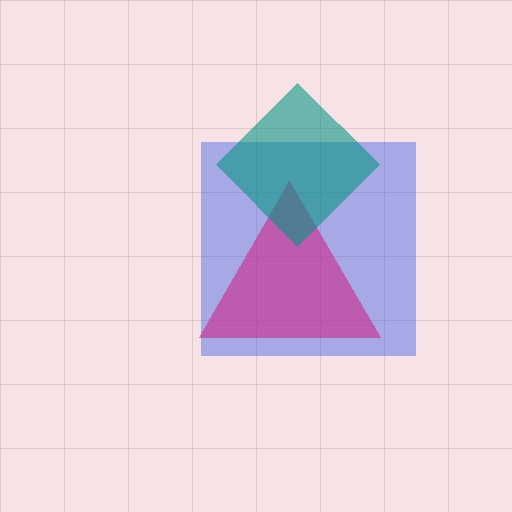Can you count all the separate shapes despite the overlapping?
Yes, there are 3 separate shapes.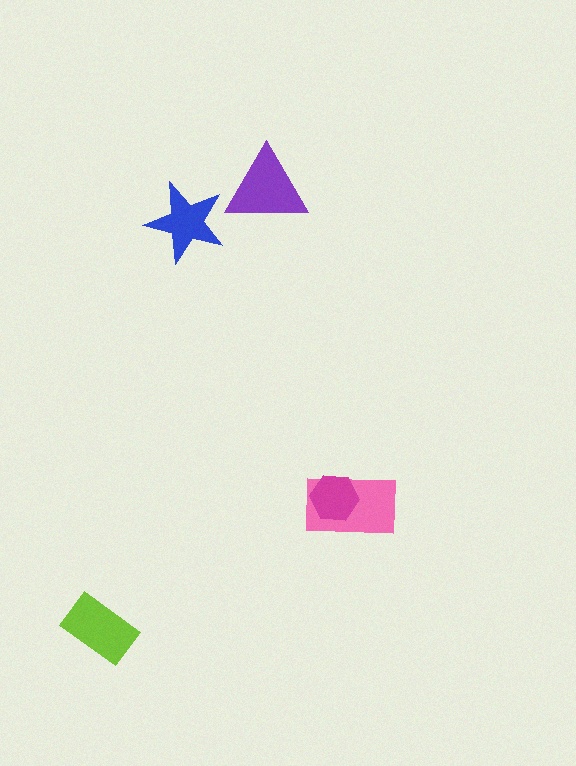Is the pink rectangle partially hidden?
Yes, it is partially covered by another shape.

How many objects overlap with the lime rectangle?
0 objects overlap with the lime rectangle.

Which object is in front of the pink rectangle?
The magenta hexagon is in front of the pink rectangle.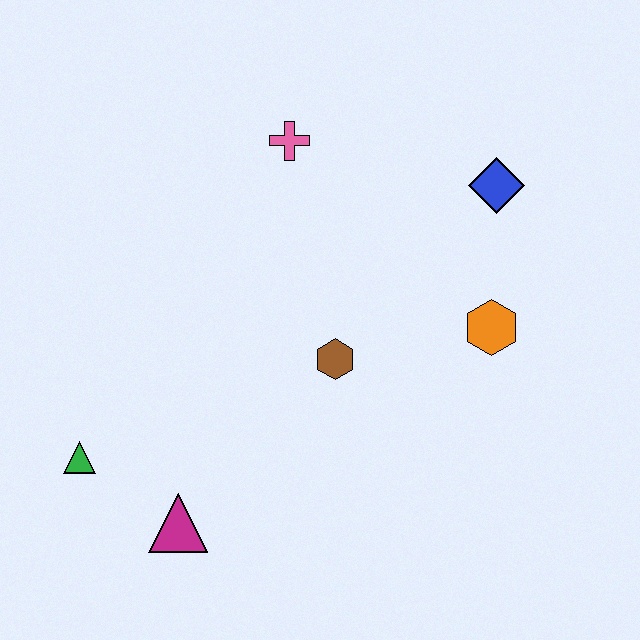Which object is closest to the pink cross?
The blue diamond is closest to the pink cross.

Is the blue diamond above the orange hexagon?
Yes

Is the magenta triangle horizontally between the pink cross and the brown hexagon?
No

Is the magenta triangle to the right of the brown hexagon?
No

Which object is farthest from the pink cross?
The magenta triangle is farthest from the pink cross.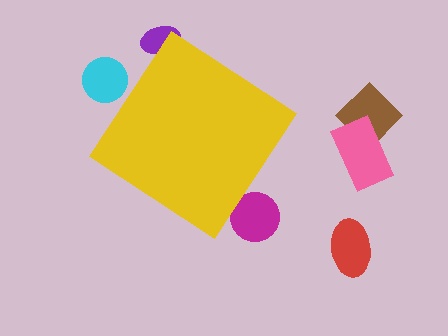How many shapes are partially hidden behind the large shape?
3 shapes are partially hidden.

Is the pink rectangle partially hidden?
No, the pink rectangle is fully visible.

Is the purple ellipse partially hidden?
Yes, the purple ellipse is partially hidden behind the yellow diamond.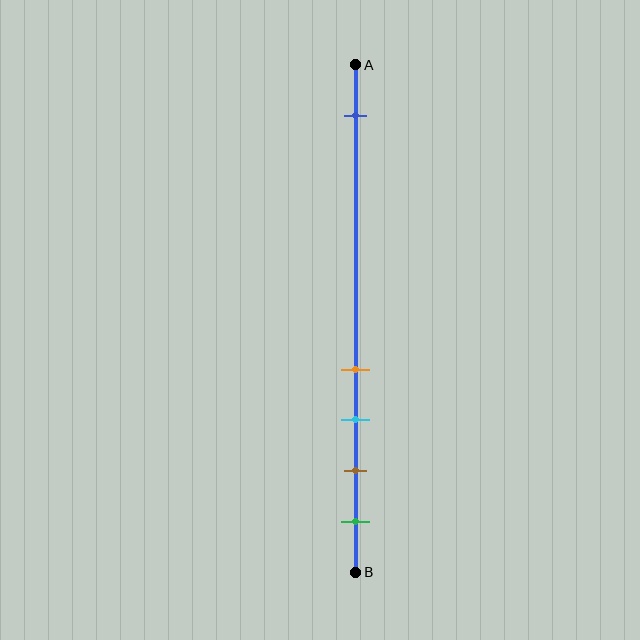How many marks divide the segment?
There are 5 marks dividing the segment.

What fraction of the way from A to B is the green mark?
The green mark is approximately 90% (0.9) of the way from A to B.